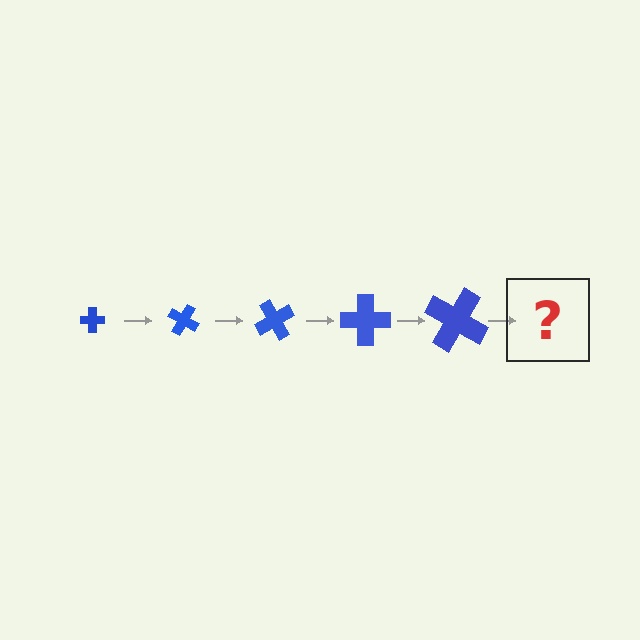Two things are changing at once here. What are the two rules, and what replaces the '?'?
The two rules are that the cross grows larger each step and it rotates 30 degrees each step. The '?' should be a cross, larger than the previous one and rotated 150 degrees from the start.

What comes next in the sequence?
The next element should be a cross, larger than the previous one and rotated 150 degrees from the start.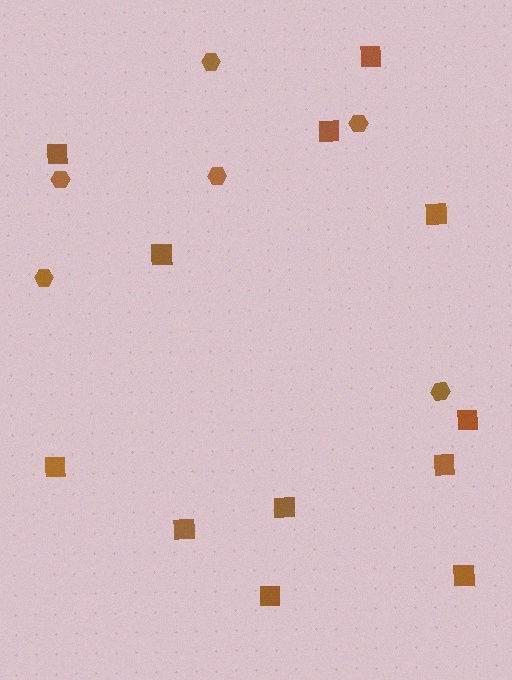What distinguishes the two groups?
There are 2 groups: one group of squares (12) and one group of hexagons (6).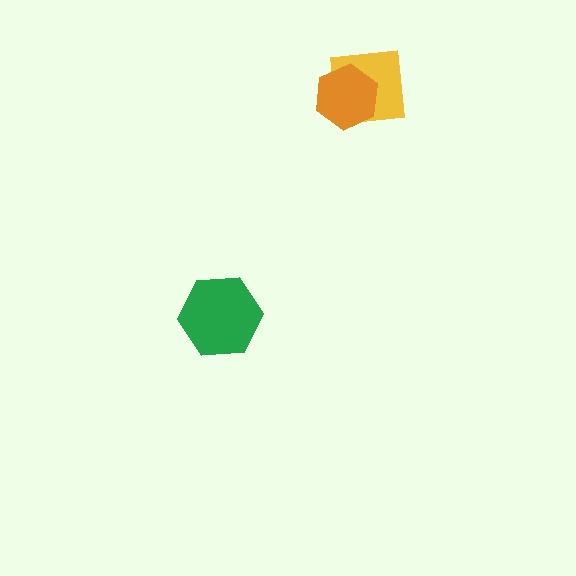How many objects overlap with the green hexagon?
0 objects overlap with the green hexagon.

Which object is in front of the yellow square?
The orange hexagon is in front of the yellow square.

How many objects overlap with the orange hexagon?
1 object overlaps with the orange hexagon.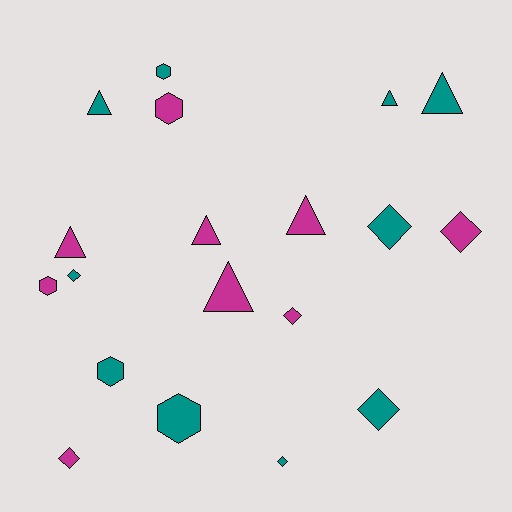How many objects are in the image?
There are 19 objects.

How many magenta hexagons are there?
There are 2 magenta hexagons.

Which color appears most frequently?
Teal, with 10 objects.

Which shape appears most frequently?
Diamond, with 7 objects.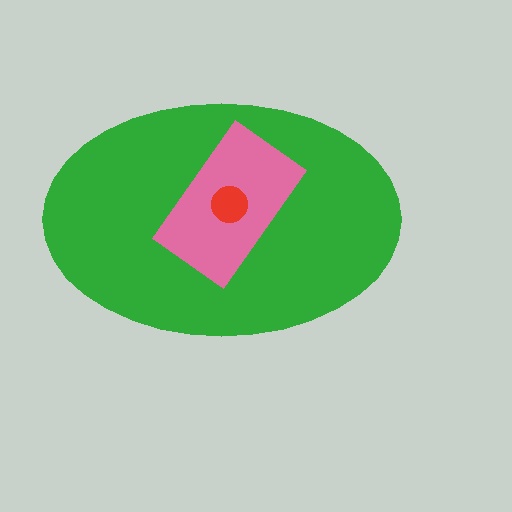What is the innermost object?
The red circle.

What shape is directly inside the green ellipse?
The pink rectangle.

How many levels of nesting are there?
3.